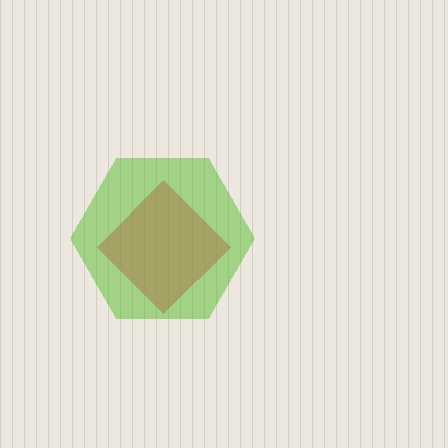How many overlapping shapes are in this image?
There are 2 overlapping shapes in the image.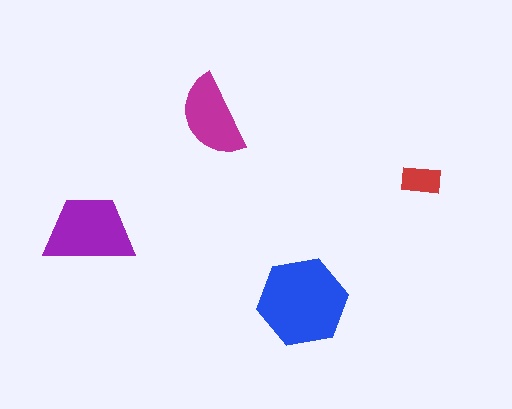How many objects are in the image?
There are 4 objects in the image.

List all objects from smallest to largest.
The red rectangle, the magenta semicircle, the purple trapezoid, the blue hexagon.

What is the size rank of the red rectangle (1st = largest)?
4th.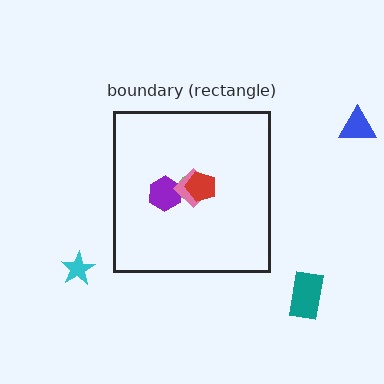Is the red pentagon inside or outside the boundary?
Inside.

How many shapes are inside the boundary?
4 inside, 3 outside.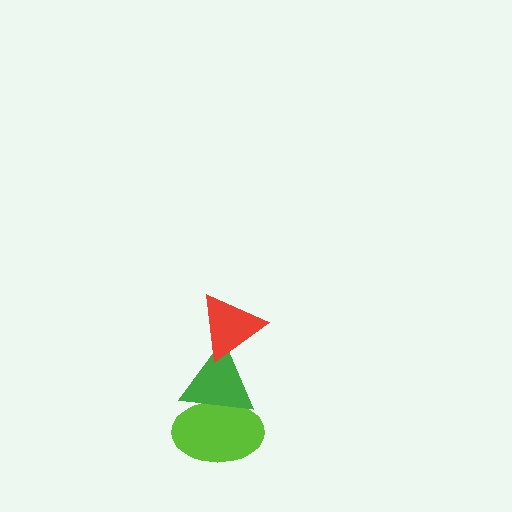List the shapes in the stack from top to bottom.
From top to bottom: the red triangle, the green triangle, the lime ellipse.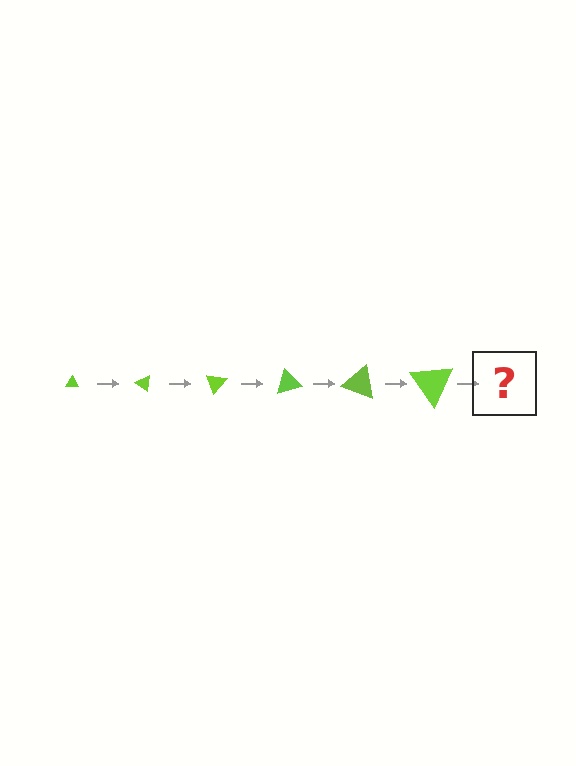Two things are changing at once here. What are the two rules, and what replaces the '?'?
The two rules are that the triangle grows larger each step and it rotates 35 degrees each step. The '?' should be a triangle, larger than the previous one and rotated 210 degrees from the start.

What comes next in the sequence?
The next element should be a triangle, larger than the previous one and rotated 210 degrees from the start.